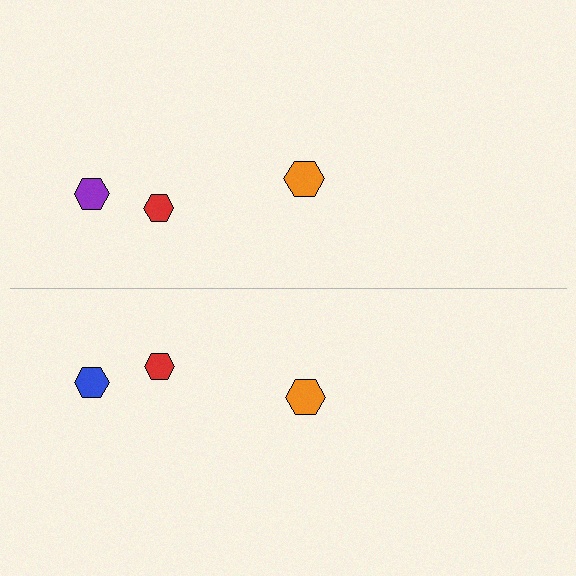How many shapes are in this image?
There are 6 shapes in this image.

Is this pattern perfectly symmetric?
No, the pattern is not perfectly symmetric. The blue hexagon on the bottom side breaks the symmetry — its mirror counterpart is purple.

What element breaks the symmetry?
The blue hexagon on the bottom side breaks the symmetry — its mirror counterpart is purple.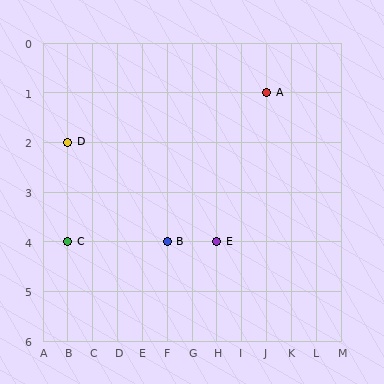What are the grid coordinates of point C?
Point C is at grid coordinates (B, 4).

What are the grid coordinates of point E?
Point E is at grid coordinates (H, 4).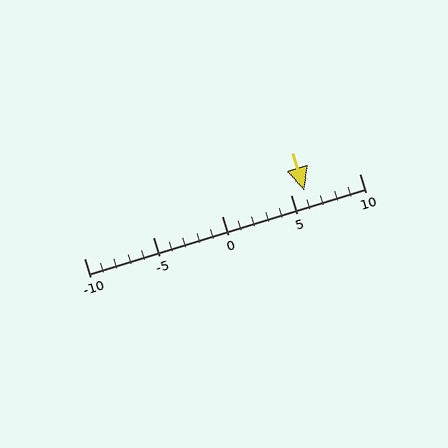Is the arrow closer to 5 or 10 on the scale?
The arrow is closer to 5.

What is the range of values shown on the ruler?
The ruler shows values from -10 to 10.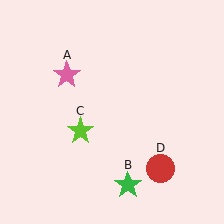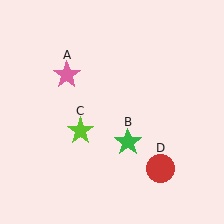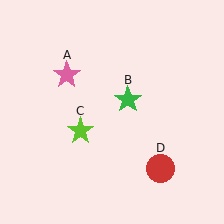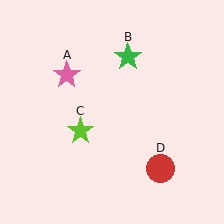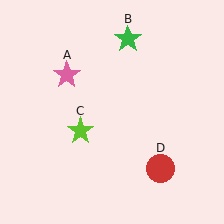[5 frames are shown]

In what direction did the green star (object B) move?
The green star (object B) moved up.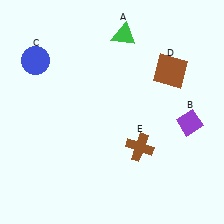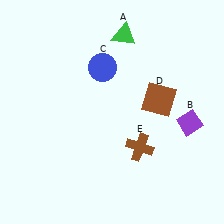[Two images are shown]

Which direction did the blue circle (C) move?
The blue circle (C) moved right.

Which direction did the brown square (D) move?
The brown square (D) moved down.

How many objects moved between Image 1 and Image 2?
2 objects moved between the two images.